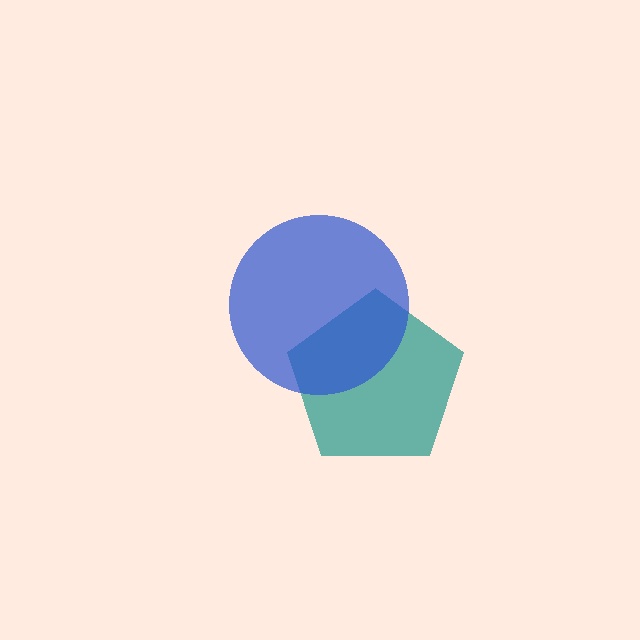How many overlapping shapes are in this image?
There are 2 overlapping shapes in the image.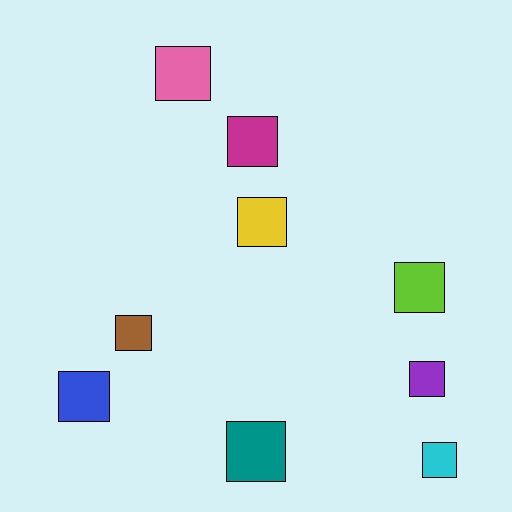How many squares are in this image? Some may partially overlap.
There are 9 squares.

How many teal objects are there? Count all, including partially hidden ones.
There is 1 teal object.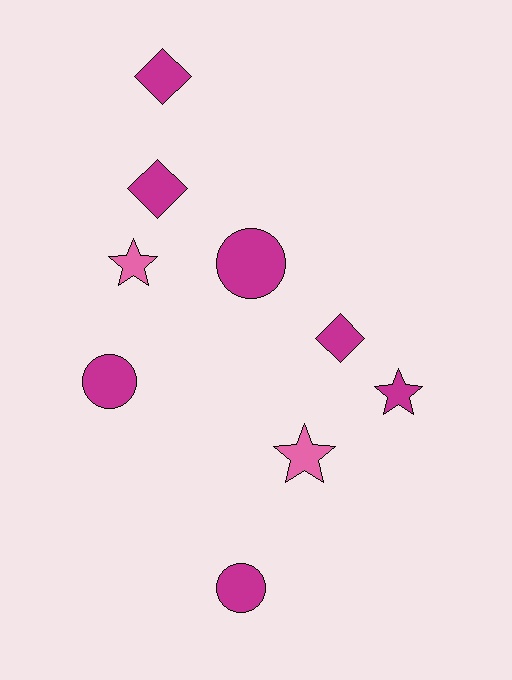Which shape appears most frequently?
Star, with 3 objects.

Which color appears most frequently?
Magenta, with 7 objects.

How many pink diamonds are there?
There are no pink diamonds.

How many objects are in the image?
There are 9 objects.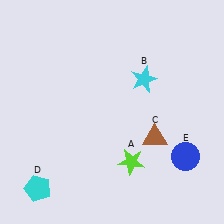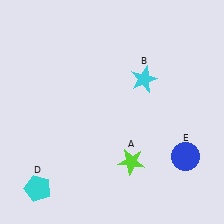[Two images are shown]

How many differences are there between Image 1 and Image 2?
There is 1 difference between the two images.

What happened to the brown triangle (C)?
The brown triangle (C) was removed in Image 2. It was in the bottom-right area of Image 1.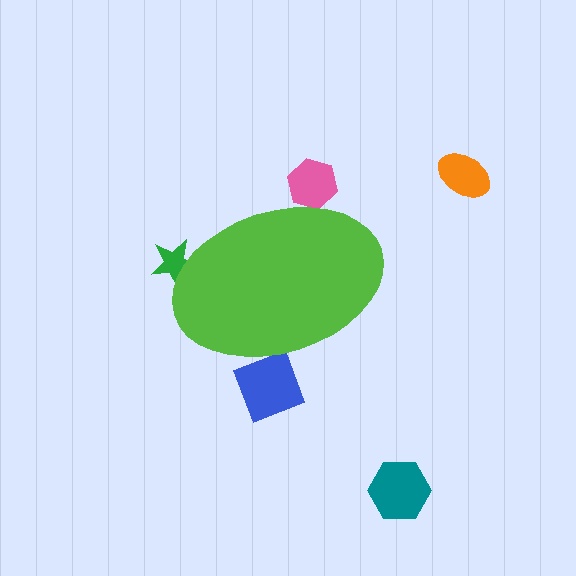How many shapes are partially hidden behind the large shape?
3 shapes are partially hidden.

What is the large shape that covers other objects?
A lime ellipse.